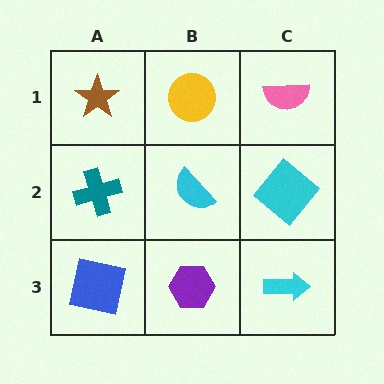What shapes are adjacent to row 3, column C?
A cyan diamond (row 2, column C), a purple hexagon (row 3, column B).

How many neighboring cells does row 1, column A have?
2.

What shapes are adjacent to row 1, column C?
A cyan diamond (row 2, column C), a yellow circle (row 1, column B).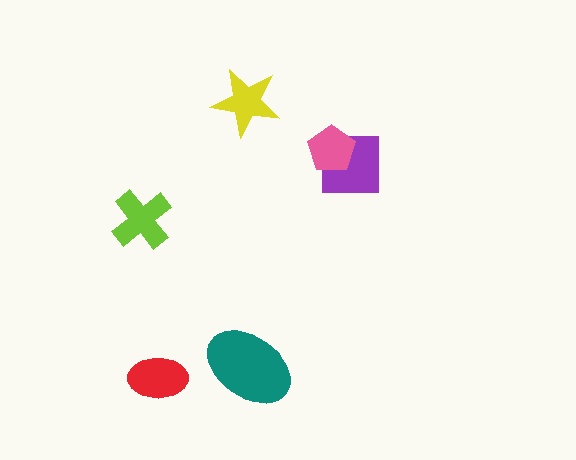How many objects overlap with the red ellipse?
0 objects overlap with the red ellipse.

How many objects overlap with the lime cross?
0 objects overlap with the lime cross.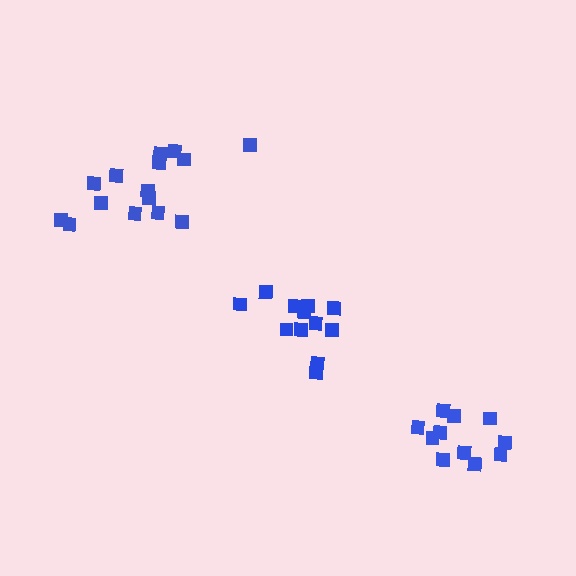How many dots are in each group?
Group 1: 12 dots, Group 2: 11 dots, Group 3: 15 dots (38 total).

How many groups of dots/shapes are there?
There are 3 groups.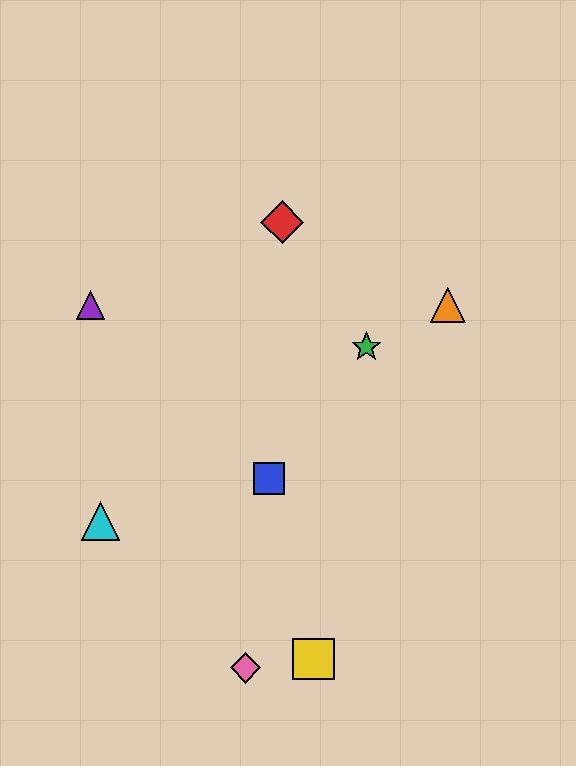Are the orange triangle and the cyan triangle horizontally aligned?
No, the orange triangle is at y≈305 and the cyan triangle is at y≈521.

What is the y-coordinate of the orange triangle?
The orange triangle is at y≈305.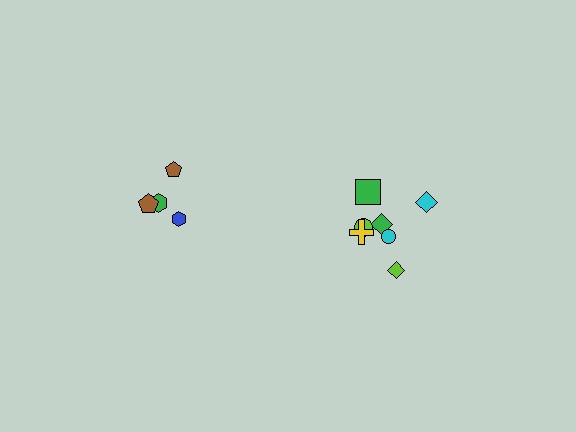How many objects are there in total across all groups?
There are 11 objects.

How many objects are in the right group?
There are 7 objects.